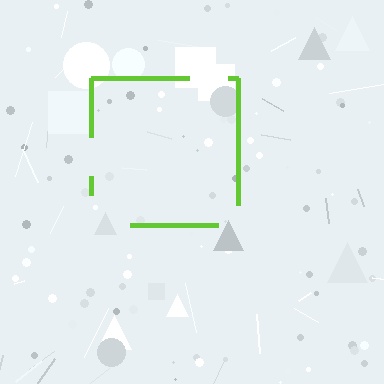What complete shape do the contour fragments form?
The contour fragments form a square.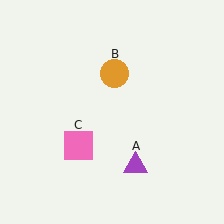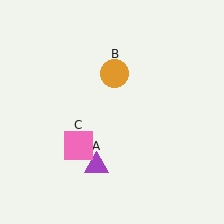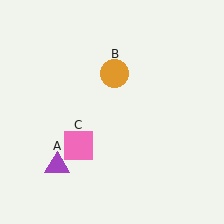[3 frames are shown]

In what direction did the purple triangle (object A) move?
The purple triangle (object A) moved left.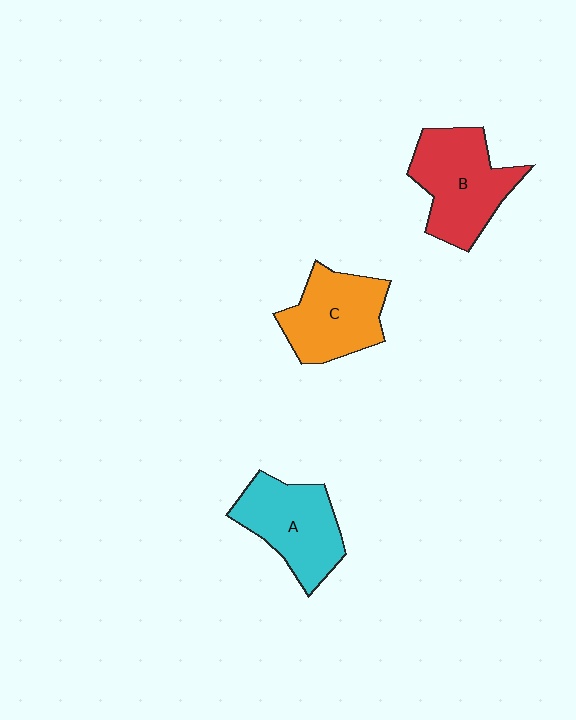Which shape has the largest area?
Shape B (red).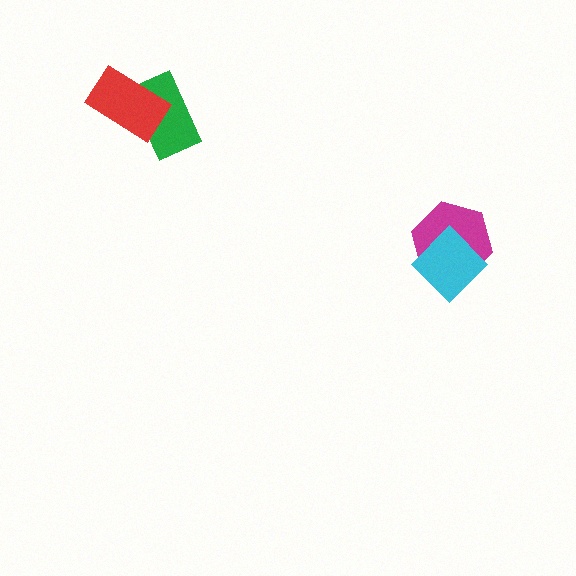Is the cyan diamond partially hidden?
No, no other shape covers it.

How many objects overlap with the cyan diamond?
1 object overlaps with the cyan diamond.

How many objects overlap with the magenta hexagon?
1 object overlaps with the magenta hexagon.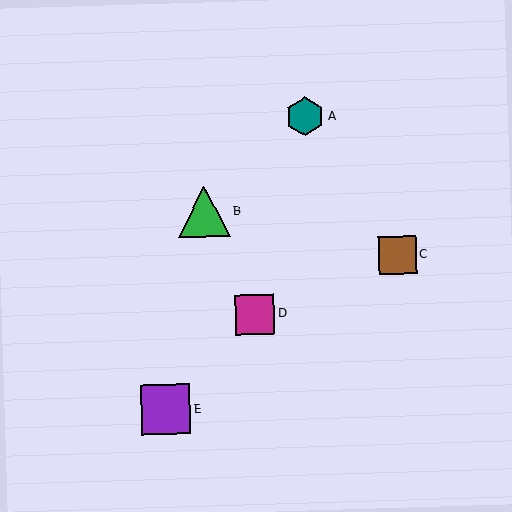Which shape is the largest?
The green triangle (labeled B) is the largest.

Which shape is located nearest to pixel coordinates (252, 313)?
The magenta square (labeled D) at (255, 314) is nearest to that location.